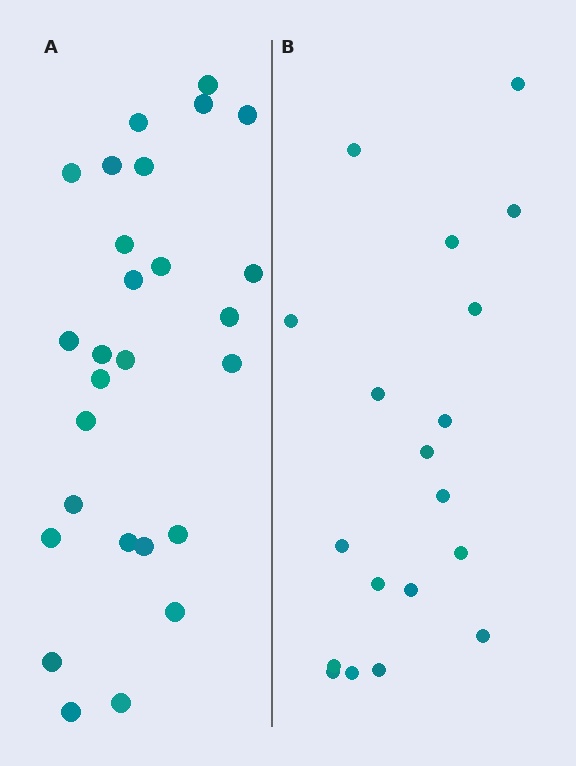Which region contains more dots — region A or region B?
Region A (the left region) has more dots.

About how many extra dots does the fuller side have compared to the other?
Region A has roughly 8 or so more dots than region B.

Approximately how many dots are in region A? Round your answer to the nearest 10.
About 30 dots. (The exact count is 27, which rounds to 30.)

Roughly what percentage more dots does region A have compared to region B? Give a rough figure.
About 40% more.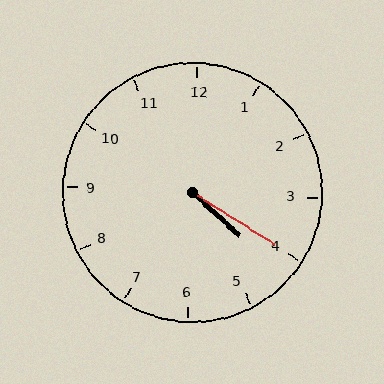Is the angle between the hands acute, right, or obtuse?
It is acute.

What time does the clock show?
4:20.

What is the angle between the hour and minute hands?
Approximately 10 degrees.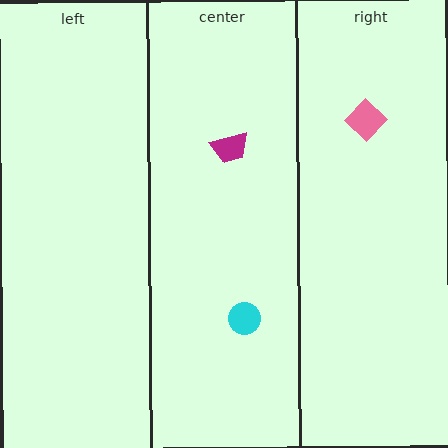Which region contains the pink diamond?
The right region.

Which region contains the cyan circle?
The center region.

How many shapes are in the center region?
2.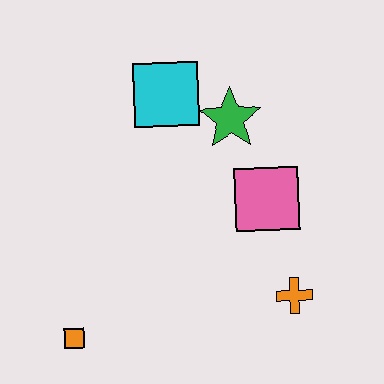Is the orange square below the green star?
Yes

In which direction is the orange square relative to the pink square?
The orange square is to the left of the pink square.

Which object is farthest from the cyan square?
The orange square is farthest from the cyan square.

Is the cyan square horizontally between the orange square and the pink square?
Yes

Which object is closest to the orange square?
The orange cross is closest to the orange square.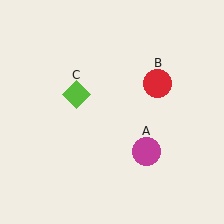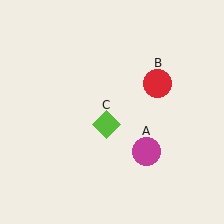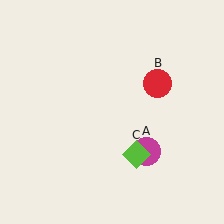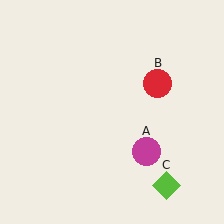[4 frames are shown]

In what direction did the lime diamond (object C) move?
The lime diamond (object C) moved down and to the right.